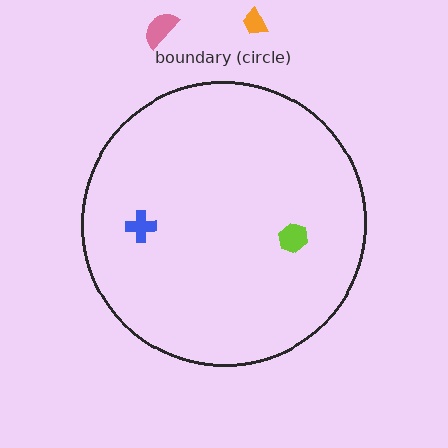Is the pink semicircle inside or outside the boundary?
Outside.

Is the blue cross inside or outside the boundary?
Inside.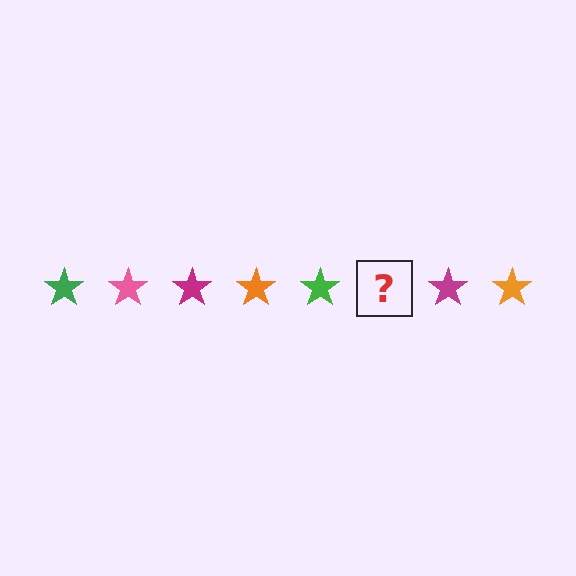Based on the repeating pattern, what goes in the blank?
The blank should be a pink star.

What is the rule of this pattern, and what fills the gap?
The rule is that the pattern cycles through green, pink, magenta, orange stars. The gap should be filled with a pink star.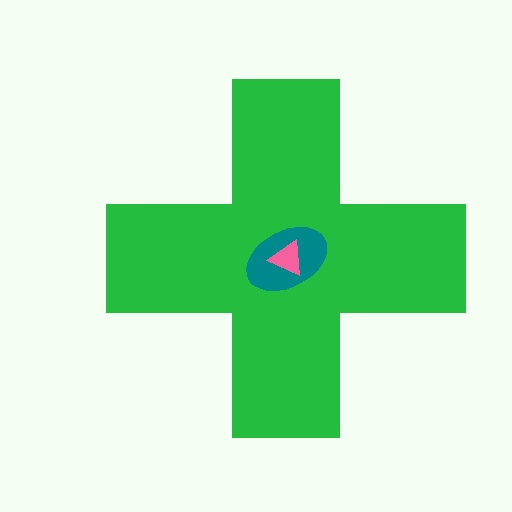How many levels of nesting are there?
3.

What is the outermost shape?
The green cross.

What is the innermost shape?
The pink triangle.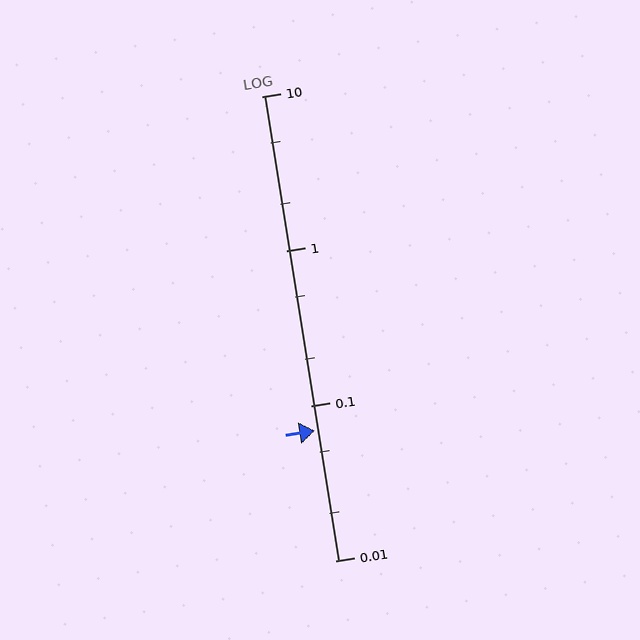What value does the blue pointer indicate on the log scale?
The pointer indicates approximately 0.069.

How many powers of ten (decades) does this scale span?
The scale spans 3 decades, from 0.01 to 10.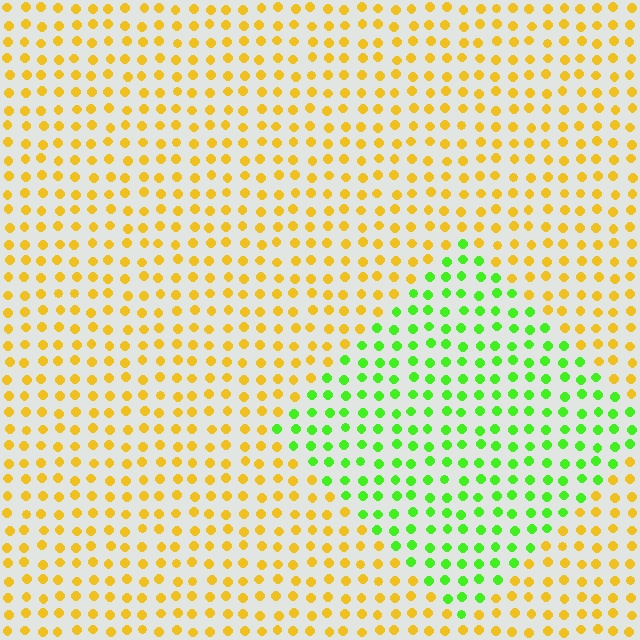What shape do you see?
I see a diamond.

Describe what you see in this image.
The image is filled with small yellow elements in a uniform arrangement. A diamond-shaped region is visible where the elements are tinted to a slightly different hue, forming a subtle color boundary.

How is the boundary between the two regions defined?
The boundary is defined purely by a slight shift in hue (about 64 degrees). Spacing, size, and orientation are identical on both sides.